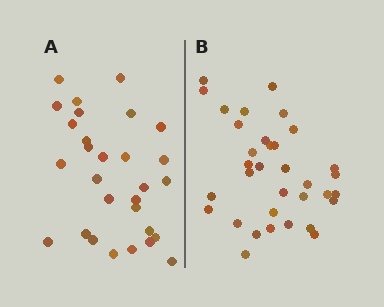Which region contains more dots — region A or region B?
Region B (the right region) has more dots.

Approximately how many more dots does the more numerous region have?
Region B has about 5 more dots than region A.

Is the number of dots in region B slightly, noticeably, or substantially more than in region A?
Region B has only slightly more — the two regions are fairly close. The ratio is roughly 1.2 to 1.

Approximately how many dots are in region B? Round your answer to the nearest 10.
About 30 dots. (The exact count is 34, which rounds to 30.)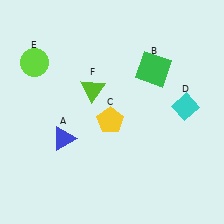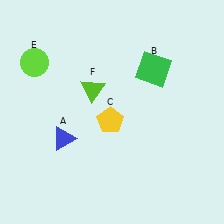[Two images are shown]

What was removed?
The cyan diamond (D) was removed in Image 2.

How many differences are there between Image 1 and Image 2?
There is 1 difference between the two images.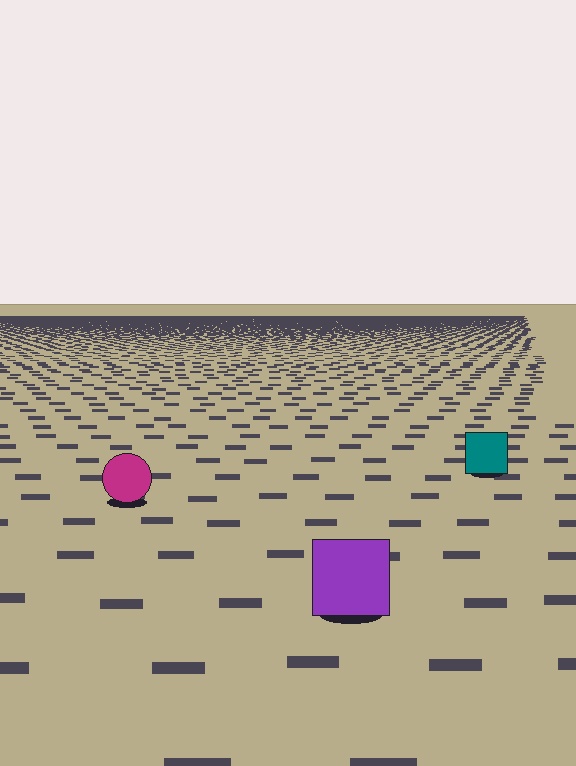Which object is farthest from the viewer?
The teal square is farthest from the viewer. It appears smaller and the ground texture around it is denser.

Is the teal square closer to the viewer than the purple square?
No. The purple square is closer — you can tell from the texture gradient: the ground texture is coarser near it.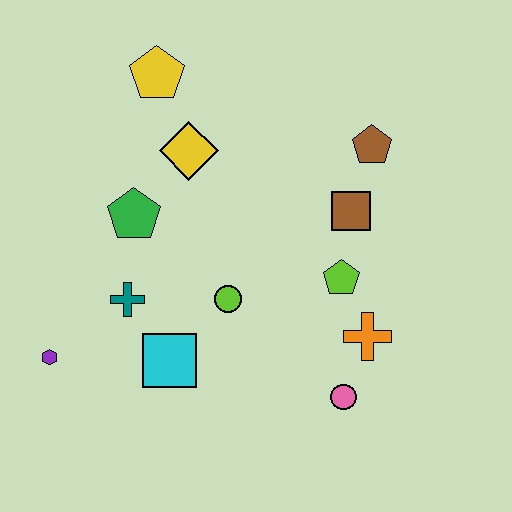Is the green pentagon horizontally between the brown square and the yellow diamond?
No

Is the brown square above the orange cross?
Yes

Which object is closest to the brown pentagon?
The brown square is closest to the brown pentagon.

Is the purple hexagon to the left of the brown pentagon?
Yes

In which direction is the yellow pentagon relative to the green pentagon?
The yellow pentagon is above the green pentagon.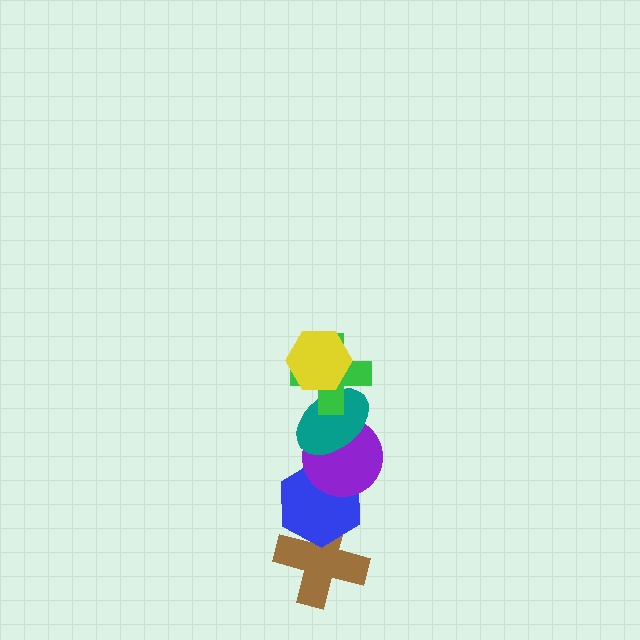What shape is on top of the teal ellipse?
The green cross is on top of the teal ellipse.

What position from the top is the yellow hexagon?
The yellow hexagon is 1st from the top.